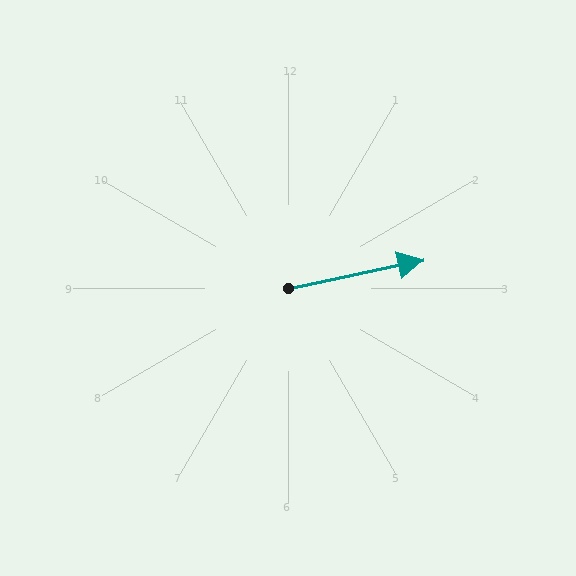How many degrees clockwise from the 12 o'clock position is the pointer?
Approximately 78 degrees.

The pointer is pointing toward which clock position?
Roughly 3 o'clock.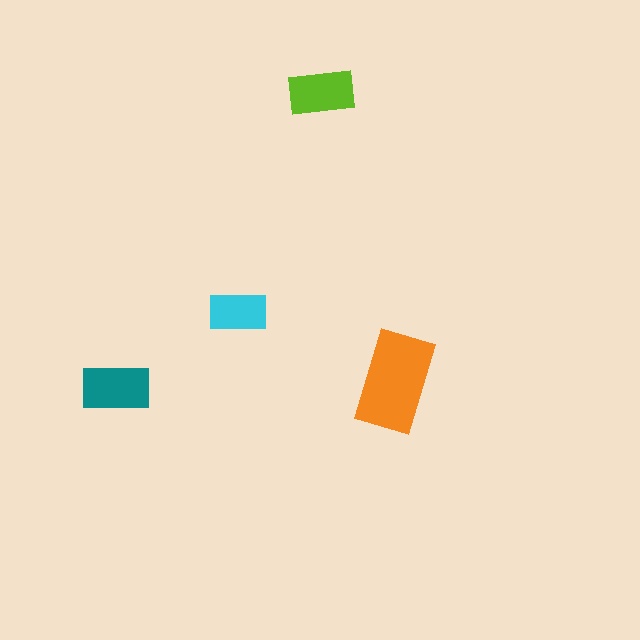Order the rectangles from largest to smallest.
the orange one, the teal one, the lime one, the cyan one.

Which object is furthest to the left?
The teal rectangle is leftmost.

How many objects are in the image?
There are 4 objects in the image.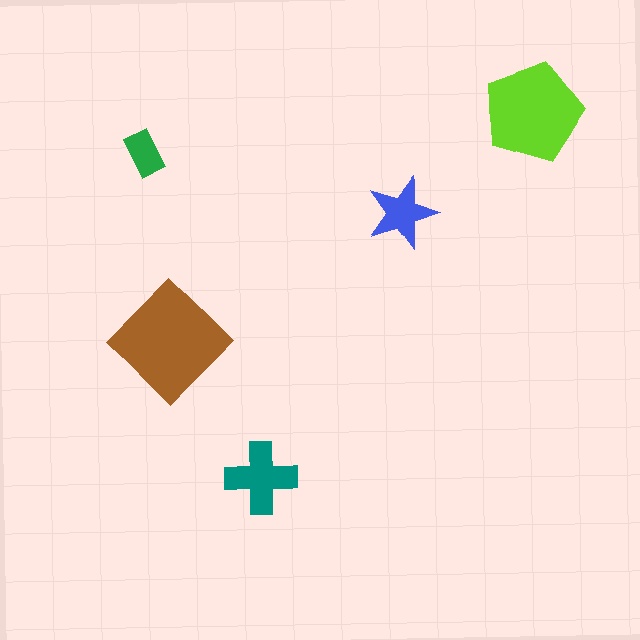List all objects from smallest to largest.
The green rectangle, the blue star, the teal cross, the lime pentagon, the brown diamond.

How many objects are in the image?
There are 5 objects in the image.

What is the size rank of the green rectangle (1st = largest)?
5th.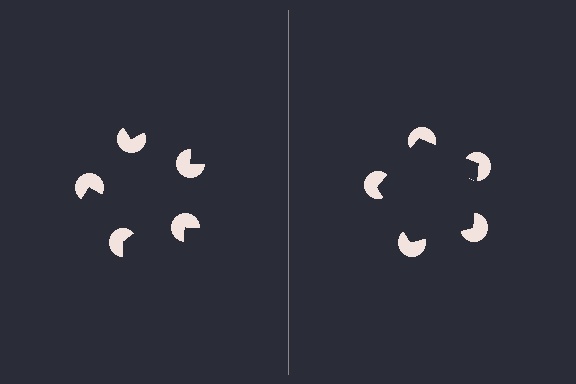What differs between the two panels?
The pac-man discs are positioned identically on both sides; only the wedge orientations differ. On the right they align to a pentagon; on the left they are misaligned.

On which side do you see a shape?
An illusory pentagon appears on the right side. On the left side the wedge cuts are rotated, so no coherent shape forms.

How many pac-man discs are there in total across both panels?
10 — 5 on each side.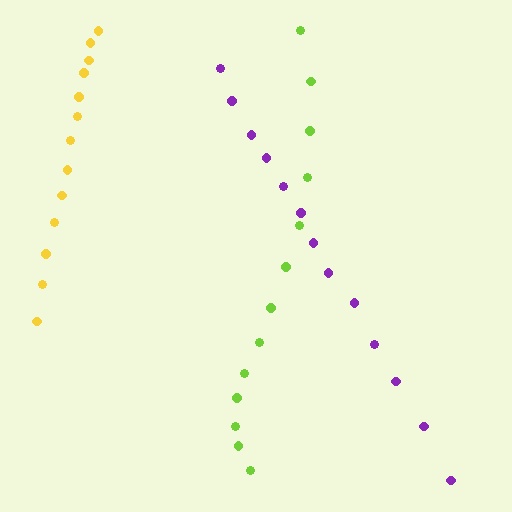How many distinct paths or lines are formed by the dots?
There are 3 distinct paths.